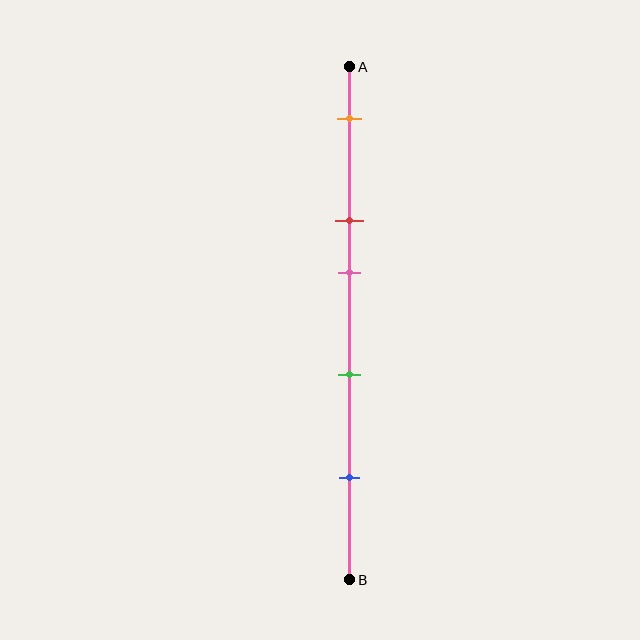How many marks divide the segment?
There are 5 marks dividing the segment.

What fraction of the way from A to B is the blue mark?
The blue mark is approximately 80% (0.8) of the way from A to B.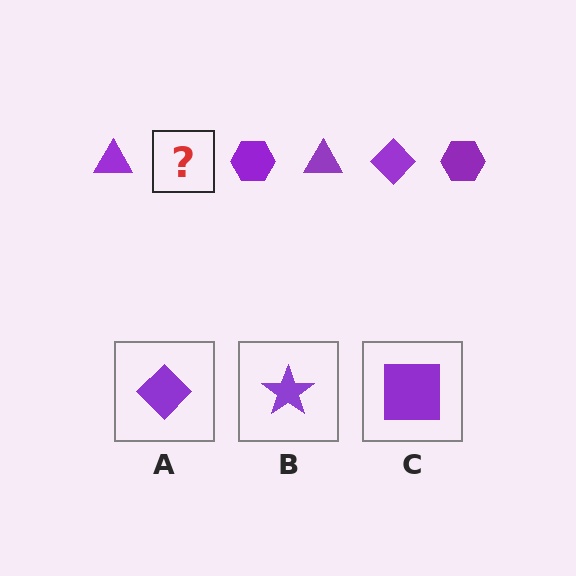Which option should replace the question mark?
Option A.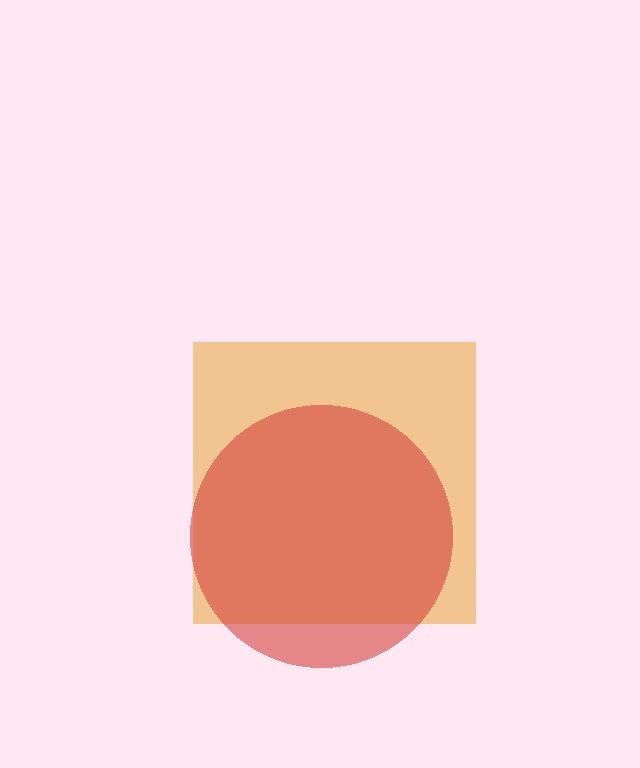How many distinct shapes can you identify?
There are 2 distinct shapes: an orange square, a red circle.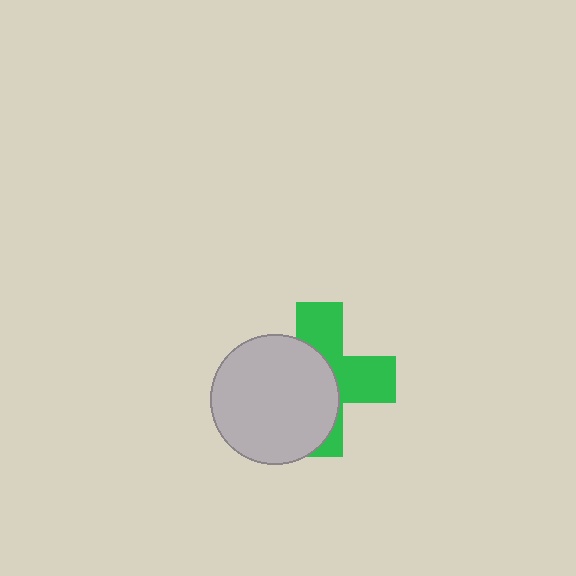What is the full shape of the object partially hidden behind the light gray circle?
The partially hidden object is a green cross.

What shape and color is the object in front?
The object in front is a light gray circle.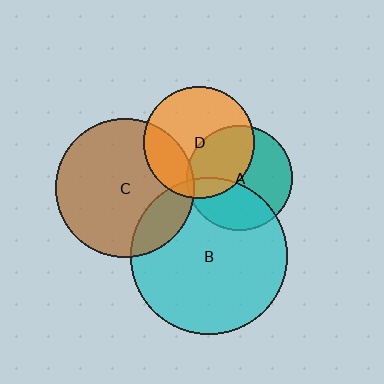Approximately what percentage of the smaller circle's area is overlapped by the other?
Approximately 5%.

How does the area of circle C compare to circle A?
Approximately 1.7 times.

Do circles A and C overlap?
Yes.